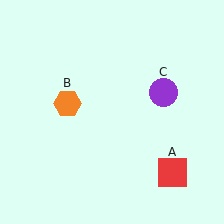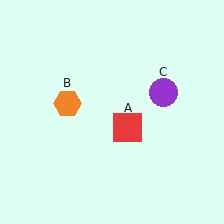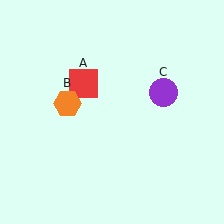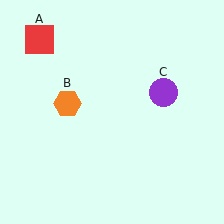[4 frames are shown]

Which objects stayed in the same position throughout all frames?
Orange hexagon (object B) and purple circle (object C) remained stationary.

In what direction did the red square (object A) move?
The red square (object A) moved up and to the left.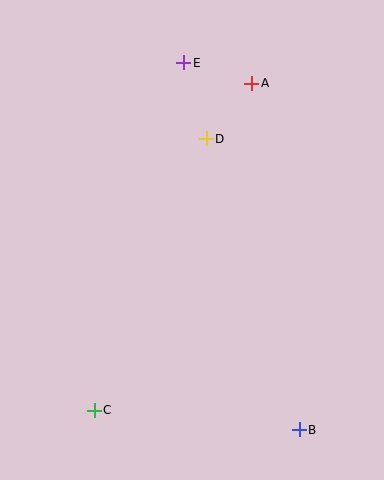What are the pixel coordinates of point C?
Point C is at (94, 410).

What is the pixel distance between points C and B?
The distance between C and B is 206 pixels.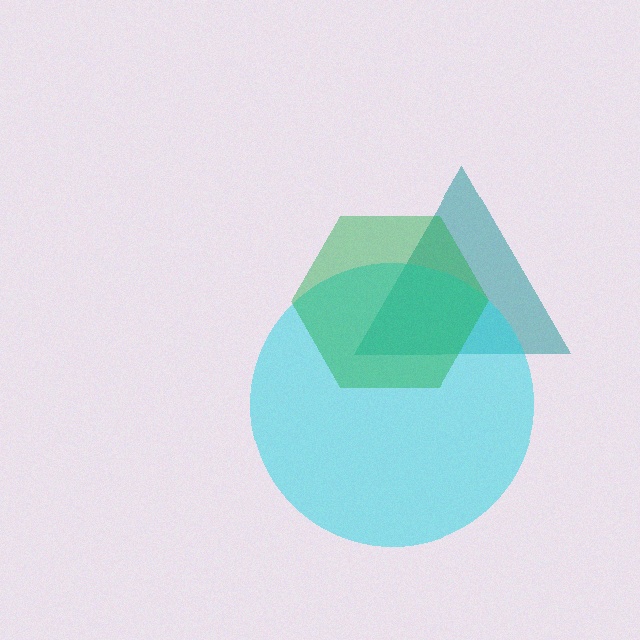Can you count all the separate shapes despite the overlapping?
Yes, there are 3 separate shapes.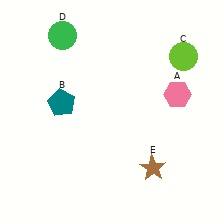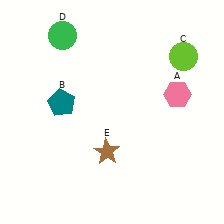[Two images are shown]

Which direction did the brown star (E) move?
The brown star (E) moved left.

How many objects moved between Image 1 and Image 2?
1 object moved between the two images.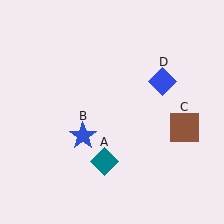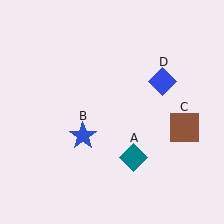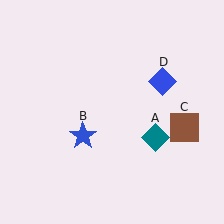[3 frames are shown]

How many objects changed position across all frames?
1 object changed position: teal diamond (object A).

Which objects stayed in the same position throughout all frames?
Blue star (object B) and brown square (object C) and blue diamond (object D) remained stationary.